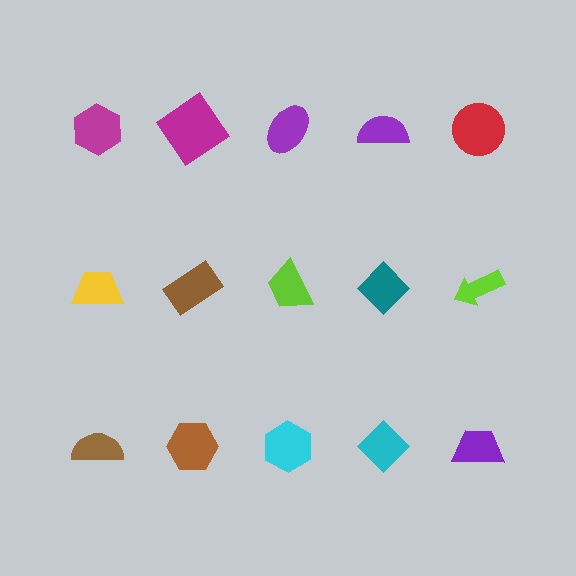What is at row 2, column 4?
A teal diamond.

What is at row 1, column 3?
A purple ellipse.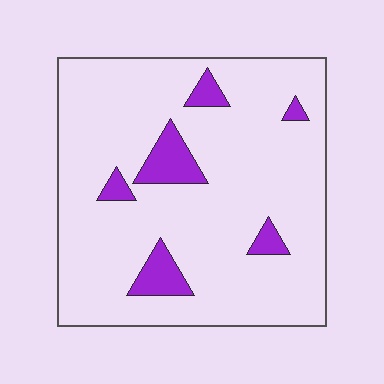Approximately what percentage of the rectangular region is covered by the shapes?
Approximately 10%.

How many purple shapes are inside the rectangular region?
6.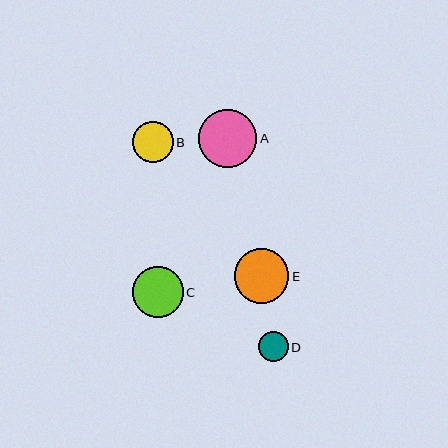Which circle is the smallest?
Circle D is the smallest with a size of approximately 30 pixels.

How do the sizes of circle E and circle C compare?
Circle E and circle C are approximately the same size.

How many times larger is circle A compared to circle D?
Circle A is approximately 1.9 times the size of circle D.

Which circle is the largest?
Circle A is the largest with a size of approximately 58 pixels.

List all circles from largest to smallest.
From largest to smallest: A, E, C, B, D.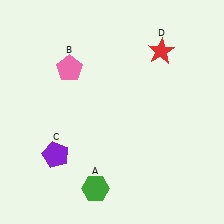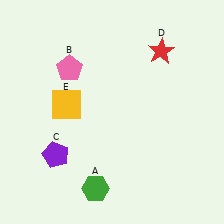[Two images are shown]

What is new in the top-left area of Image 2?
A yellow square (E) was added in the top-left area of Image 2.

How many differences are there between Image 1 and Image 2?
There is 1 difference between the two images.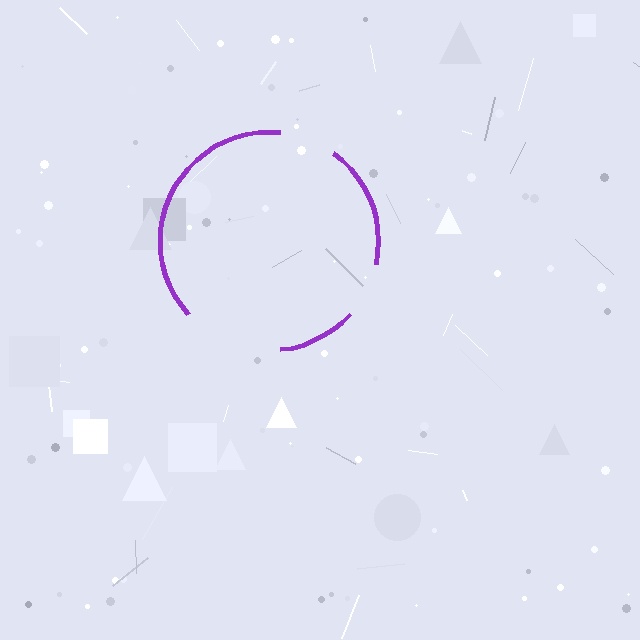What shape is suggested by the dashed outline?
The dashed outline suggests a circle.